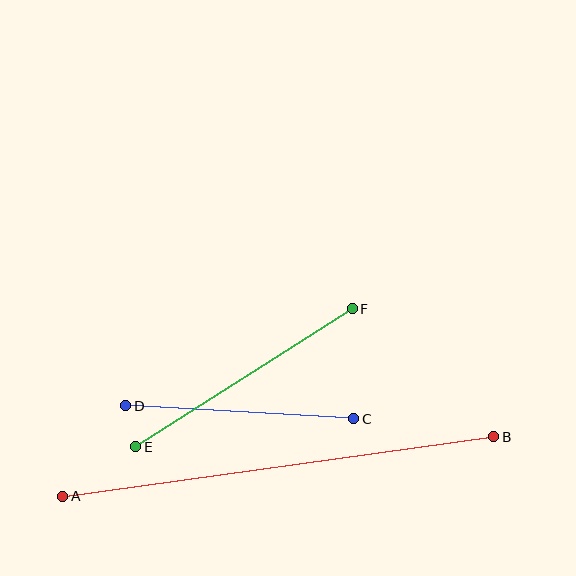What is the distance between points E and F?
The distance is approximately 256 pixels.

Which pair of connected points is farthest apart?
Points A and B are farthest apart.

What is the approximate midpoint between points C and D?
The midpoint is at approximately (240, 412) pixels.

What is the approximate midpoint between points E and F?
The midpoint is at approximately (244, 378) pixels.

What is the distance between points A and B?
The distance is approximately 435 pixels.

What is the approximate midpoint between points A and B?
The midpoint is at approximately (278, 467) pixels.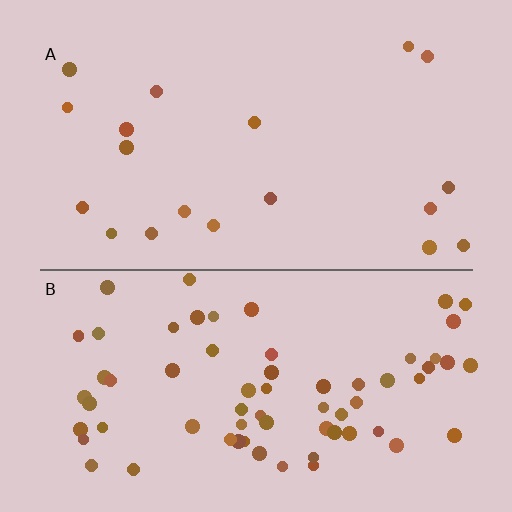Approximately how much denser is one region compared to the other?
Approximately 3.6× — region B over region A.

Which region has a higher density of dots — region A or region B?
B (the bottom).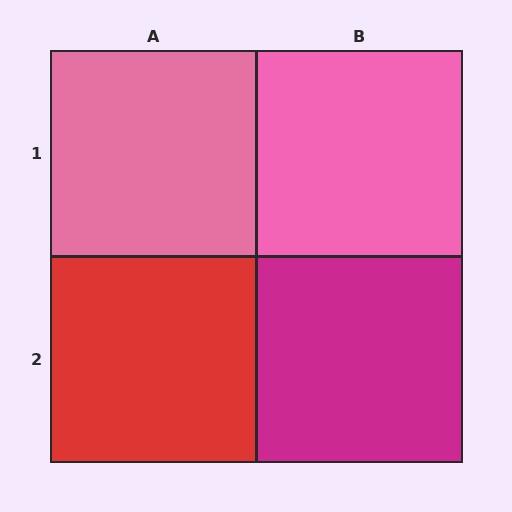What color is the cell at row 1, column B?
Pink.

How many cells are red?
1 cell is red.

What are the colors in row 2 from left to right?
Red, magenta.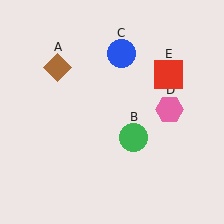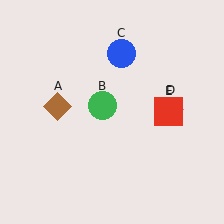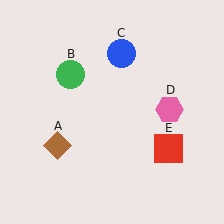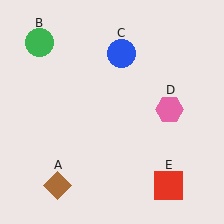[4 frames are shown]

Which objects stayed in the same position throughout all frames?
Blue circle (object C) and pink hexagon (object D) remained stationary.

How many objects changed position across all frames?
3 objects changed position: brown diamond (object A), green circle (object B), red square (object E).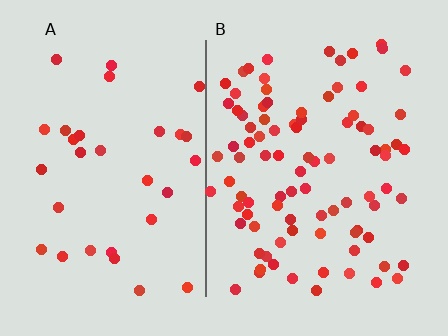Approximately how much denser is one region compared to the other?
Approximately 2.8× — region B over region A.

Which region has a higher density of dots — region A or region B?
B (the right).